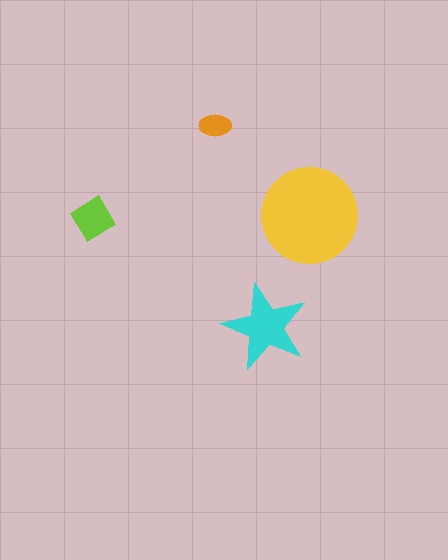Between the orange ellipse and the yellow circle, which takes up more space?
The yellow circle.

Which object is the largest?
The yellow circle.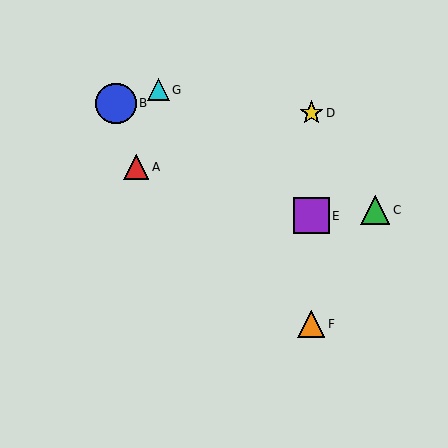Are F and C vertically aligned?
No, F is at x≈311 and C is at x≈375.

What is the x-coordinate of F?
Object F is at x≈311.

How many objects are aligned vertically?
3 objects (D, E, F) are aligned vertically.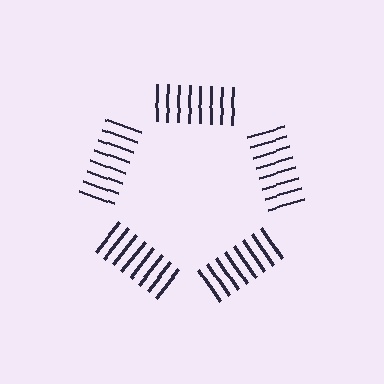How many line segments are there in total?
40 — 8 along each of the 5 edges.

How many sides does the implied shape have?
5 sides — the line-ends trace a pentagon.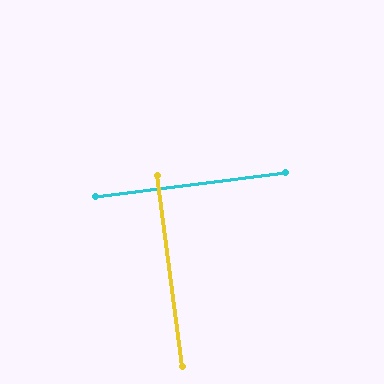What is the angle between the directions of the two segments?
Approximately 90 degrees.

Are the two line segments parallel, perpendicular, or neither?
Perpendicular — they meet at approximately 90°.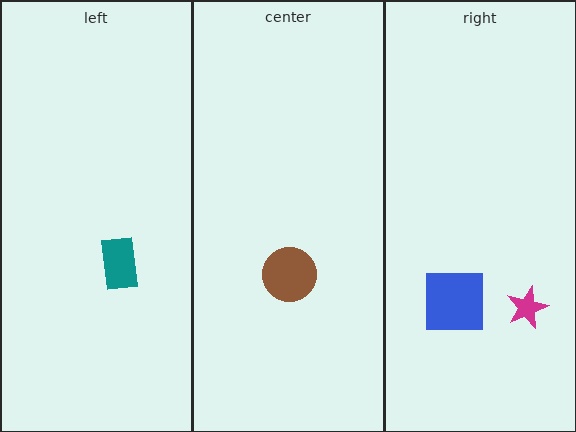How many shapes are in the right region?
2.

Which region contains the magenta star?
The right region.